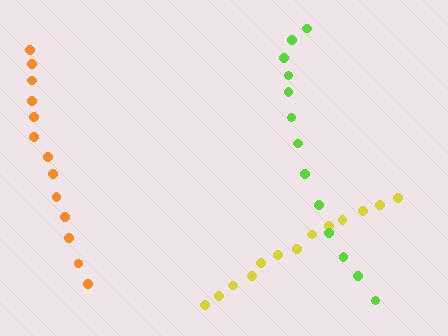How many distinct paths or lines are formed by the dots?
There are 3 distinct paths.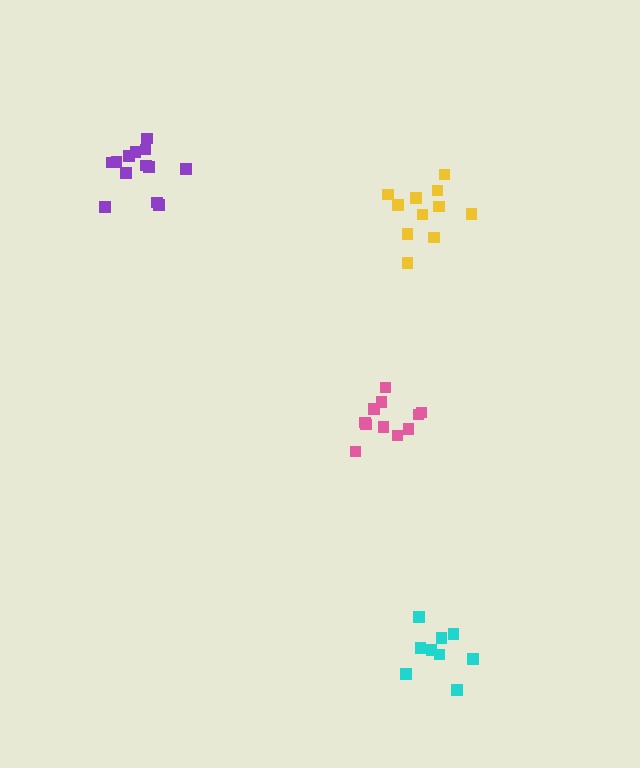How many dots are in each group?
Group 1: 11 dots, Group 2: 9 dots, Group 3: 11 dots, Group 4: 13 dots (44 total).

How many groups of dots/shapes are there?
There are 4 groups.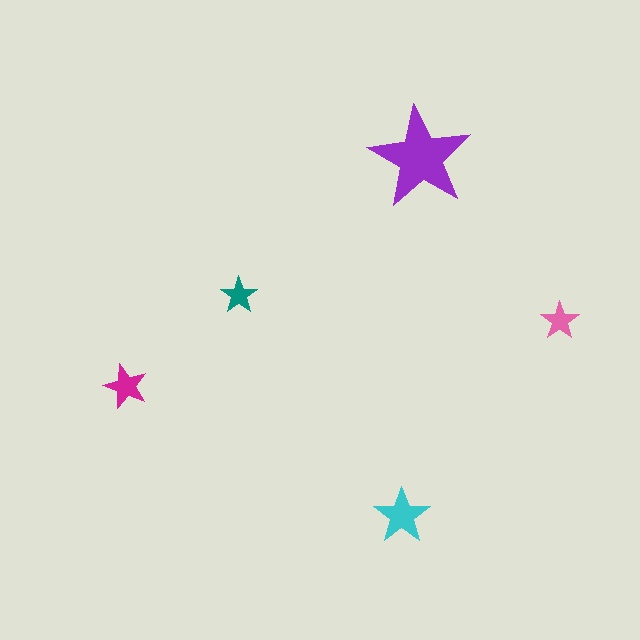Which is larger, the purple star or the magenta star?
The purple one.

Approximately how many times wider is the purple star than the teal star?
About 3 times wider.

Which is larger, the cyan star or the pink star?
The cyan one.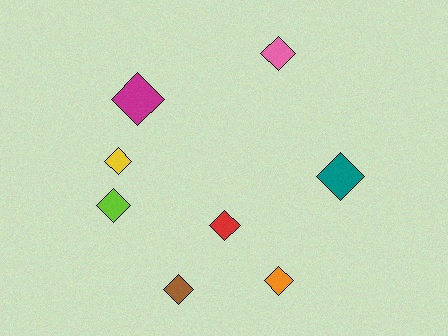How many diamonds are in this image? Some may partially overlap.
There are 8 diamonds.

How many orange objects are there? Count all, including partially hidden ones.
There is 1 orange object.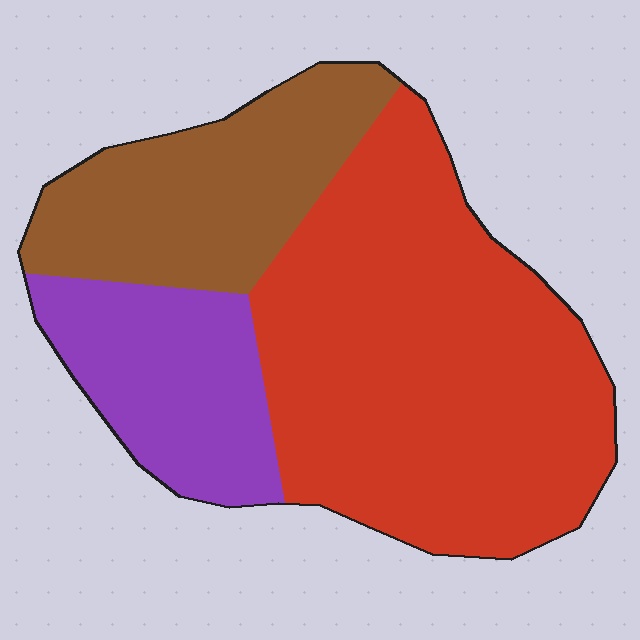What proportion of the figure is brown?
Brown covers about 25% of the figure.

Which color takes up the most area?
Red, at roughly 55%.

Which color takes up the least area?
Purple, at roughly 20%.